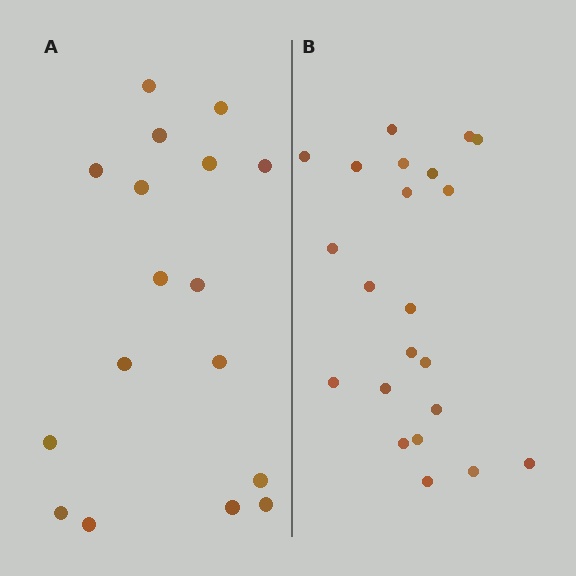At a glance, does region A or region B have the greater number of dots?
Region B (the right region) has more dots.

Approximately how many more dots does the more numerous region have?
Region B has about 5 more dots than region A.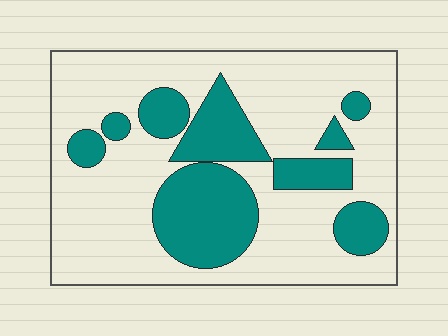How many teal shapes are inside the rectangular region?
9.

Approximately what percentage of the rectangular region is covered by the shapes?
Approximately 30%.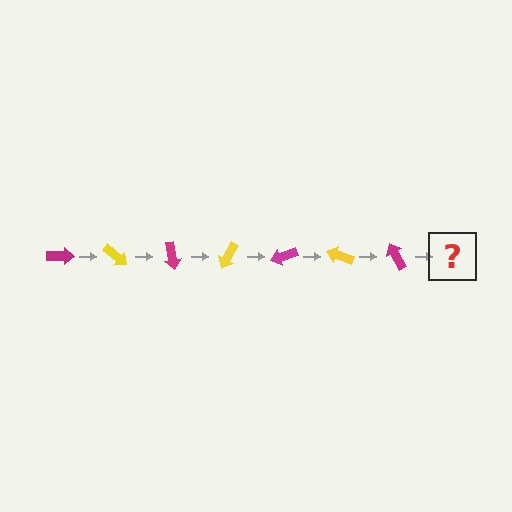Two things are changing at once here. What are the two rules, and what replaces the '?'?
The two rules are that it rotates 40 degrees each step and the color cycles through magenta and yellow. The '?' should be a yellow arrow, rotated 280 degrees from the start.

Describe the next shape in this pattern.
It should be a yellow arrow, rotated 280 degrees from the start.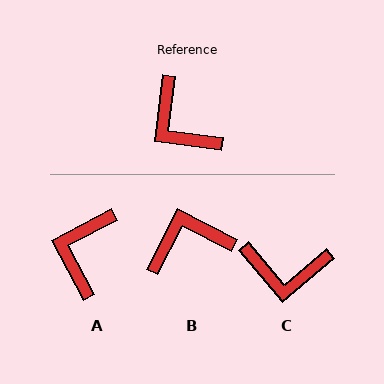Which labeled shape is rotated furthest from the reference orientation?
B, about 110 degrees away.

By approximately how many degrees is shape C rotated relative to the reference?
Approximately 47 degrees counter-clockwise.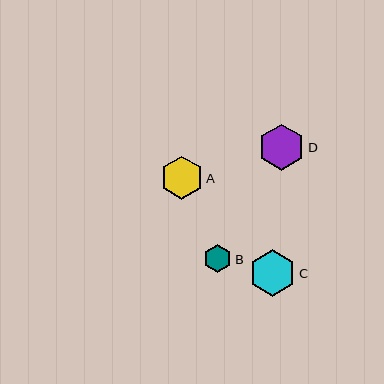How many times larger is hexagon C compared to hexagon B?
Hexagon C is approximately 1.7 times the size of hexagon B.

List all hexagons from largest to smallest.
From largest to smallest: C, D, A, B.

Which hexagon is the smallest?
Hexagon B is the smallest with a size of approximately 28 pixels.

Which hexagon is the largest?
Hexagon C is the largest with a size of approximately 47 pixels.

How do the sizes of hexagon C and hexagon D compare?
Hexagon C and hexagon D are approximately the same size.